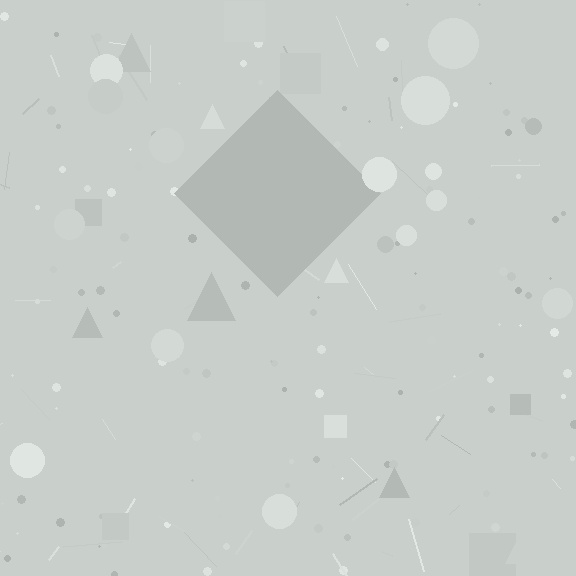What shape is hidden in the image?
A diamond is hidden in the image.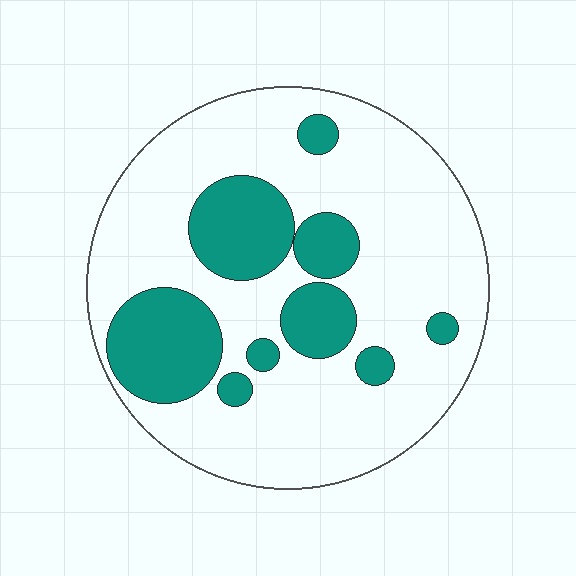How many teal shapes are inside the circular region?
9.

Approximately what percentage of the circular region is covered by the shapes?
Approximately 25%.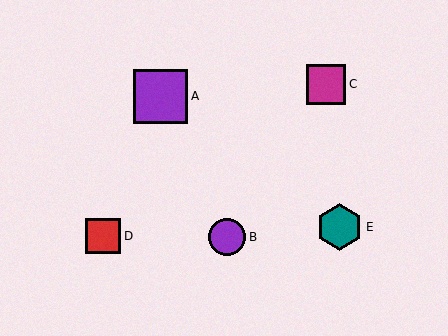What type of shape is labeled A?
Shape A is a purple square.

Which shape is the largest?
The purple square (labeled A) is the largest.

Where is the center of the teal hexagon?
The center of the teal hexagon is at (340, 227).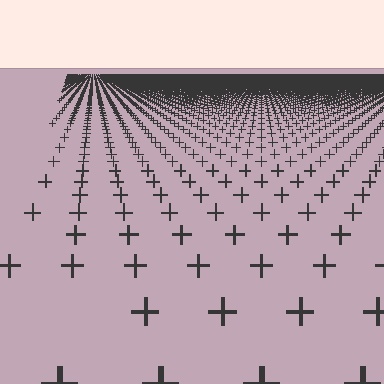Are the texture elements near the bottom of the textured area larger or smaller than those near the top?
Larger. Near the bottom, elements are closer to the viewer and appear at a bigger on-screen size.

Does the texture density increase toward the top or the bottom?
Density increases toward the top.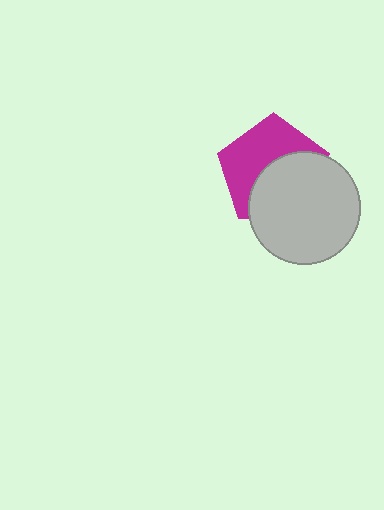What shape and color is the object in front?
The object in front is a light gray circle.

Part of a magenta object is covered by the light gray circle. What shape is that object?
It is a pentagon.